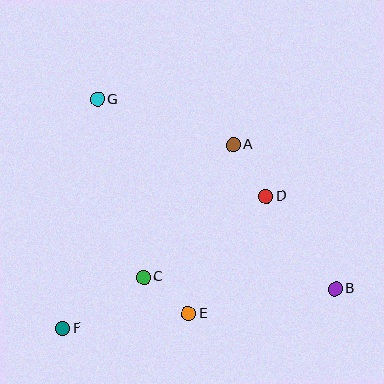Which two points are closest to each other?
Points C and E are closest to each other.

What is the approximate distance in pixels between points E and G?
The distance between E and G is approximately 232 pixels.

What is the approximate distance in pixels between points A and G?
The distance between A and G is approximately 143 pixels.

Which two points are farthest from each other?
Points B and G are farthest from each other.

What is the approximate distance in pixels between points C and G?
The distance between C and G is approximately 183 pixels.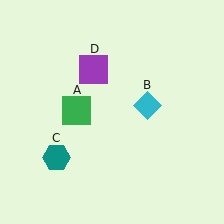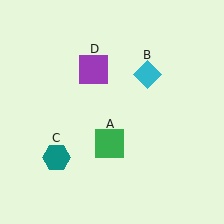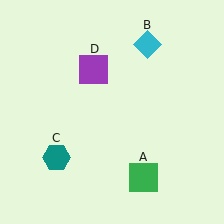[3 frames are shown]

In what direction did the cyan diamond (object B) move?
The cyan diamond (object B) moved up.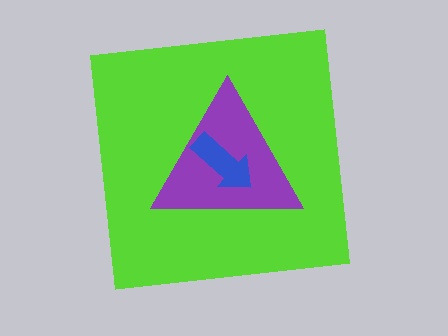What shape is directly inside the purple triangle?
The blue arrow.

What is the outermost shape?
The lime square.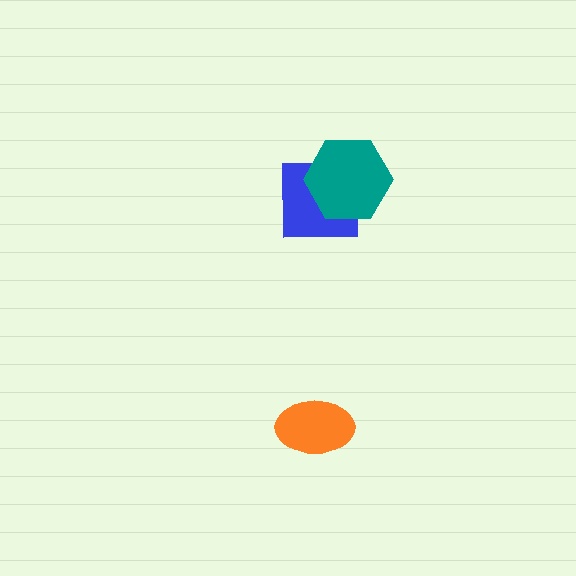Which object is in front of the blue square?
The teal hexagon is in front of the blue square.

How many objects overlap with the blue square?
1 object overlaps with the blue square.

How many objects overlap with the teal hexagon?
1 object overlaps with the teal hexagon.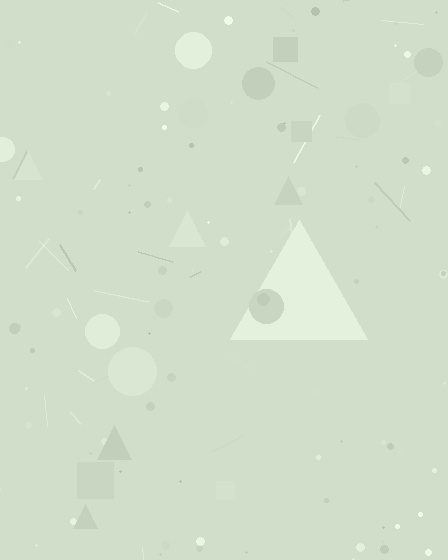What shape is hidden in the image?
A triangle is hidden in the image.